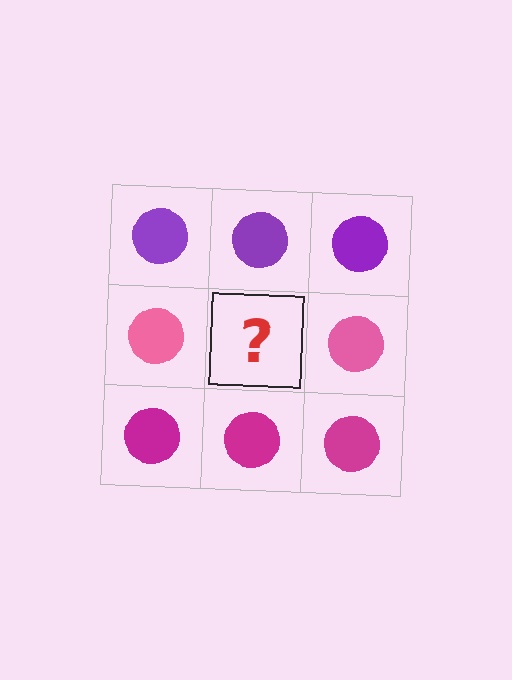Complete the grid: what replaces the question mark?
The question mark should be replaced with a pink circle.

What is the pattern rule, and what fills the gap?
The rule is that each row has a consistent color. The gap should be filled with a pink circle.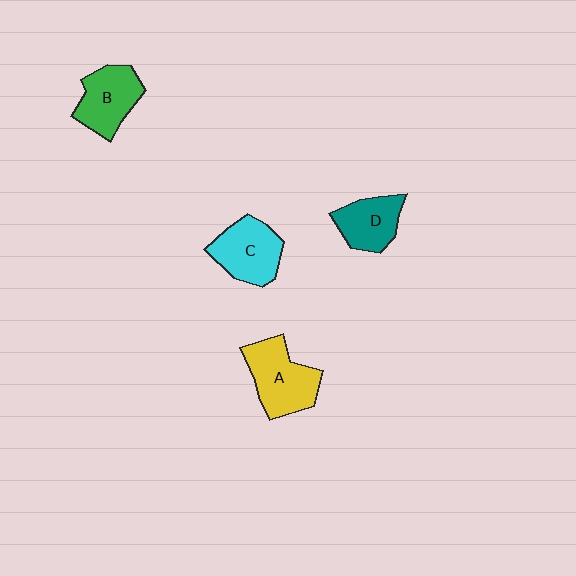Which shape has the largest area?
Shape A (yellow).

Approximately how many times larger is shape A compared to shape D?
Approximately 1.4 times.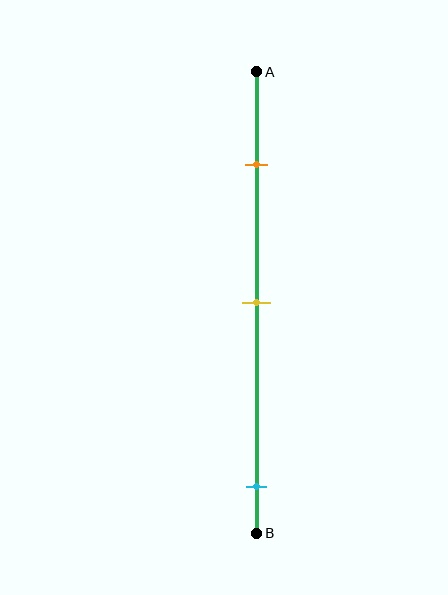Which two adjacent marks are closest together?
The orange and yellow marks are the closest adjacent pair.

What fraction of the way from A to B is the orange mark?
The orange mark is approximately 20% (0.2) of the way from A to B.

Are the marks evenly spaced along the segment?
No, the marks are not evenly spaced.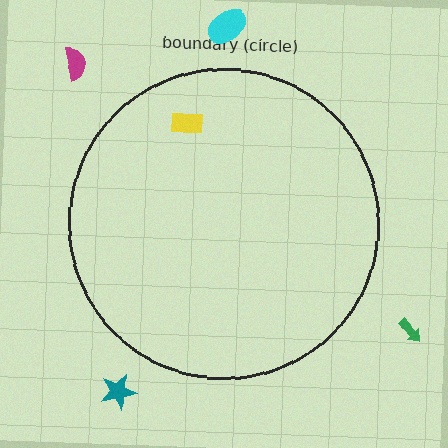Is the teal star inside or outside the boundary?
Outside.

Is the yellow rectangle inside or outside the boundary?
Inside.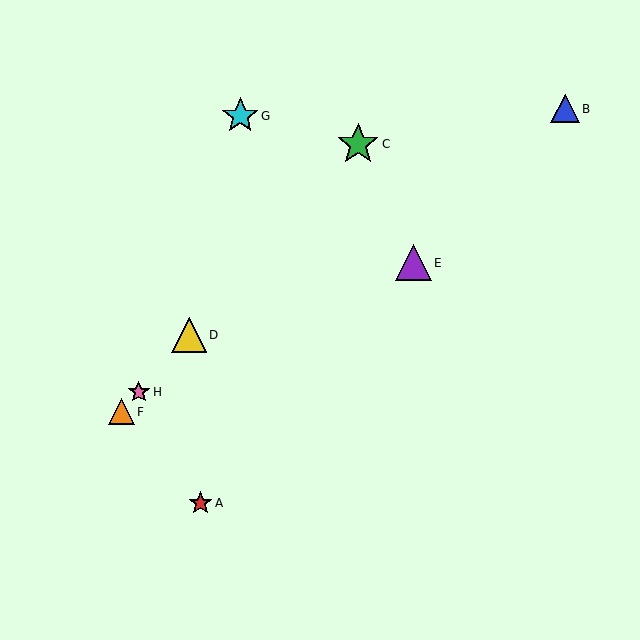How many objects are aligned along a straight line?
4 objects (C, D, F, H) are aligned along a straight line.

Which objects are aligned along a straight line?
Objects C, D, F, H are aligned along a straight line.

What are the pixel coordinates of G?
Object G is at (240, 116).